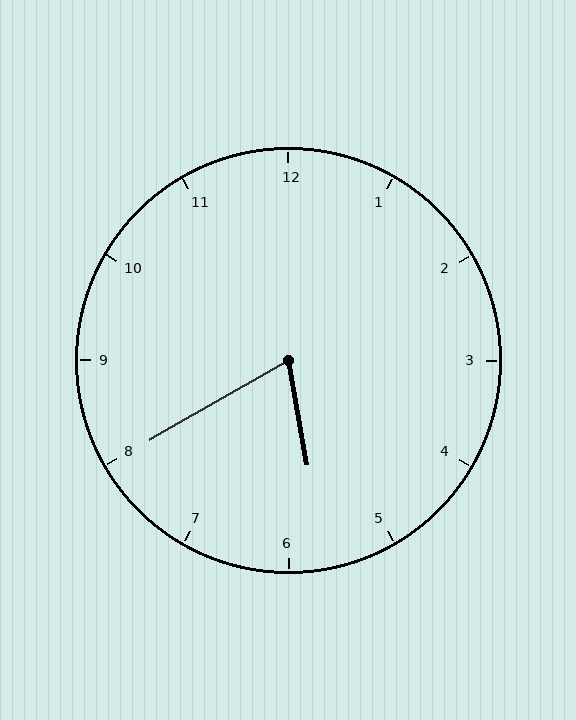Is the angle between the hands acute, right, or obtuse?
It is acute.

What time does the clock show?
5:40.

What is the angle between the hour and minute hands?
Approximately 70 degrees.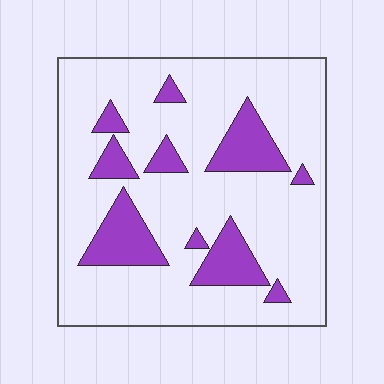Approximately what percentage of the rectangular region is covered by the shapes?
Approximately 20%.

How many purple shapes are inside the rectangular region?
10.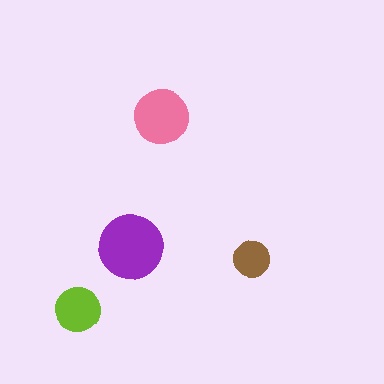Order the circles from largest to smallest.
the purple one, the pink one, the lime one, the brown one.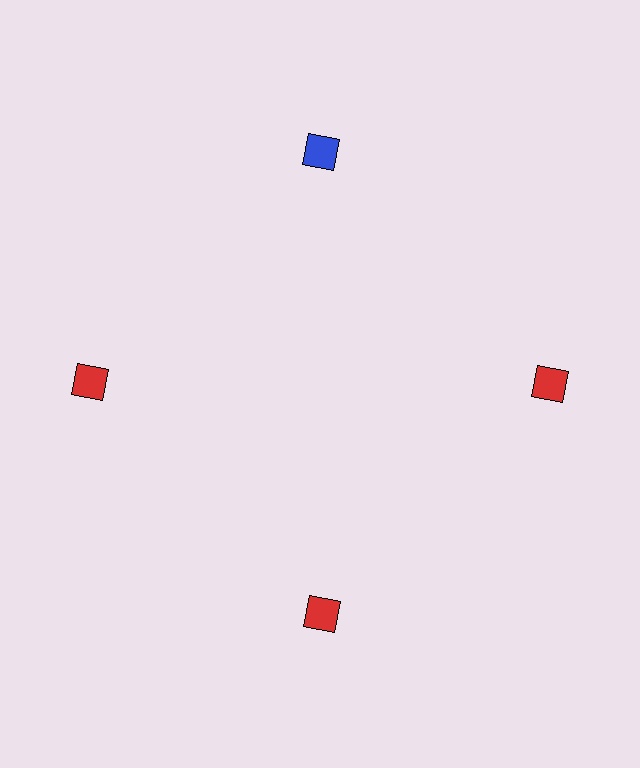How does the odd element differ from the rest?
It has a different color: blue instead of red.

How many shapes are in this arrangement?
There are 4 shapes arranged in a ring pattern.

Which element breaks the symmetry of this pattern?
The blue diamond at roughly the 12 o'clock position breaks the symmetry. All other shapes are red diamonds.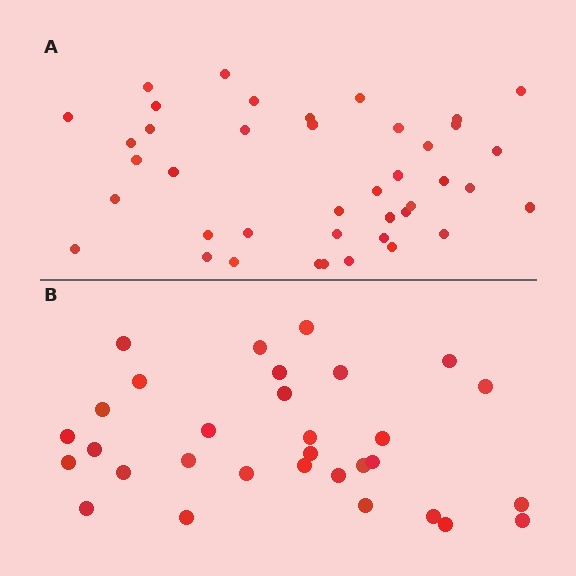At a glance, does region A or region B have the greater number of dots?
Region A (the top region) has more dots.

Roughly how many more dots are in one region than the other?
Region A has roughly 10 or so more dots than region B.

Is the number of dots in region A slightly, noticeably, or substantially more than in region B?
Region A has noticeably more, but not dramatically so. The ratio is roughly 1.3 to 1.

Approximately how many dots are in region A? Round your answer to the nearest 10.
About 40 dots. (The exact count is 41, which rounds to 40.)